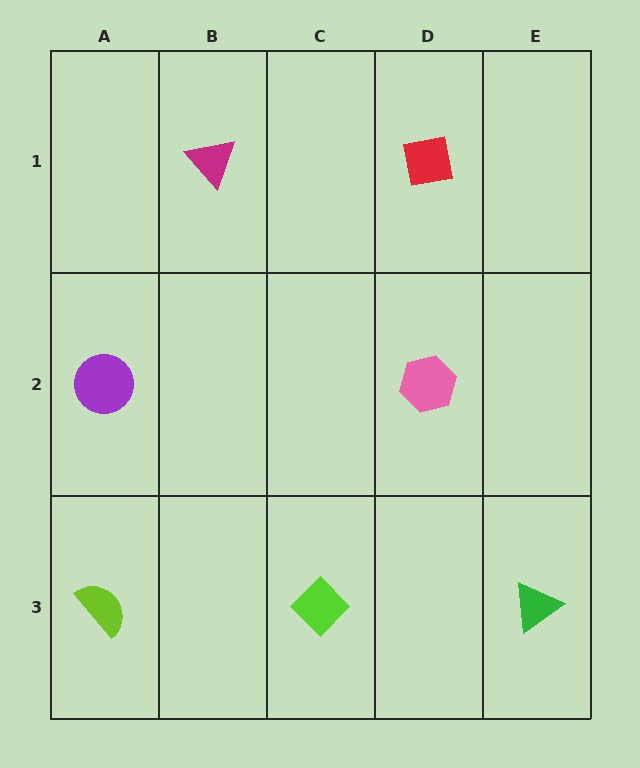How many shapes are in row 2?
2 shapes.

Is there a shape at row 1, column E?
No, that cell is empty.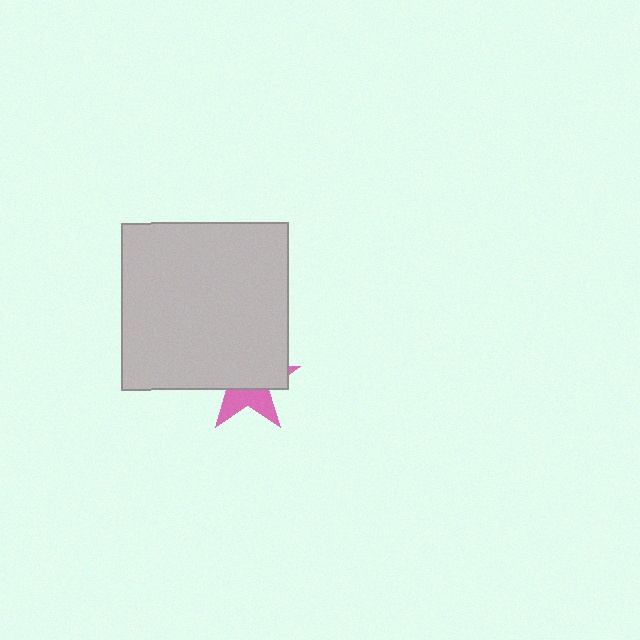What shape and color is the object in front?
The object in front is a light gray square.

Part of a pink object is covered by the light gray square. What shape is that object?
It is a star.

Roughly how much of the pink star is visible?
A small part of it is visible (roughly 38%).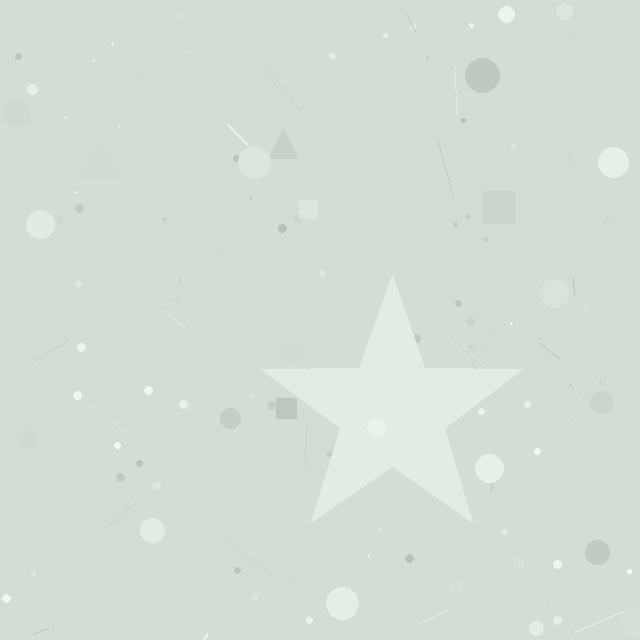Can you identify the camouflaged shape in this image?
The camouflaged shape is a star.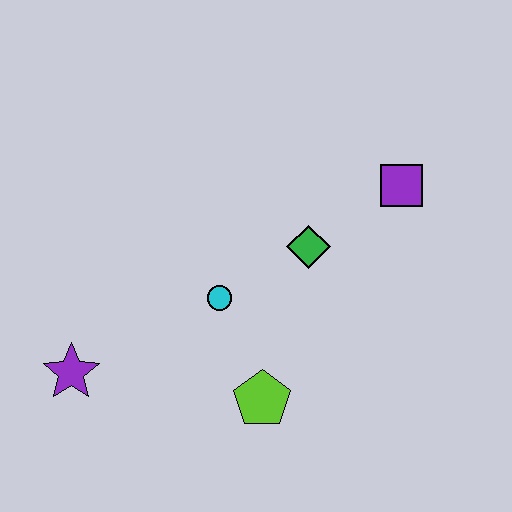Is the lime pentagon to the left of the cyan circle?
No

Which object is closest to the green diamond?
The cyan circle is closest to the green diamond.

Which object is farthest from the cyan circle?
The purple square is farthest from the cyan circle.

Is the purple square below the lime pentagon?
No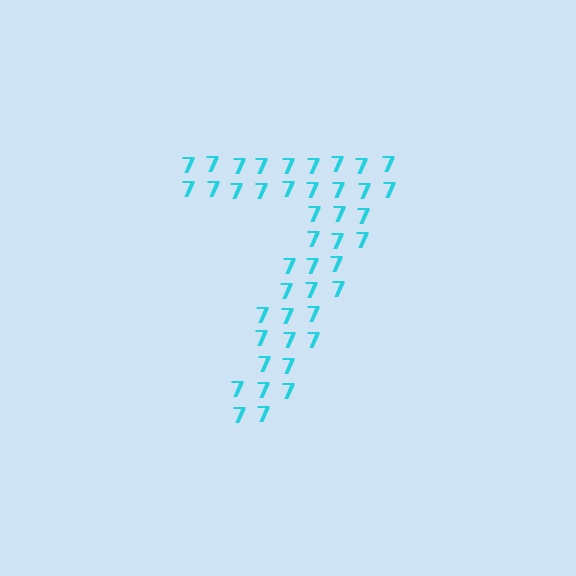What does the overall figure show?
The overall figure shows the digit 7.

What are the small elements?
The small elements are digit 7's.